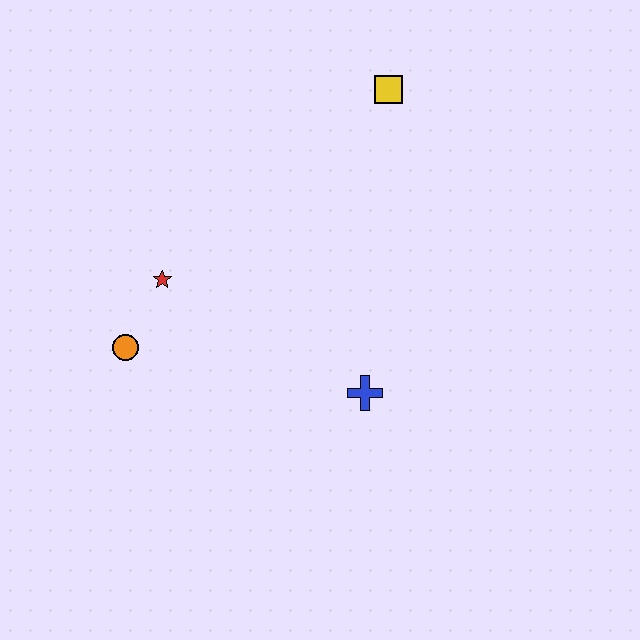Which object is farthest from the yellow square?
The orange circle is farthest from the yellow square.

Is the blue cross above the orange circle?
No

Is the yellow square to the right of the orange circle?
Yes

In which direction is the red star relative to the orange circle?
The red star is above the orange circle.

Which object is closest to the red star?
The orange circle is closest to the red star.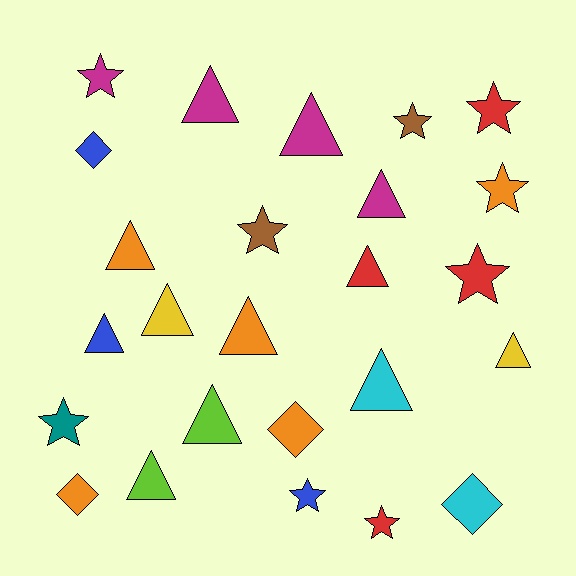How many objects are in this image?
There are 25 objects.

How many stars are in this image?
There are 9 stars.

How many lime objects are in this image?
There are 2 lime objects.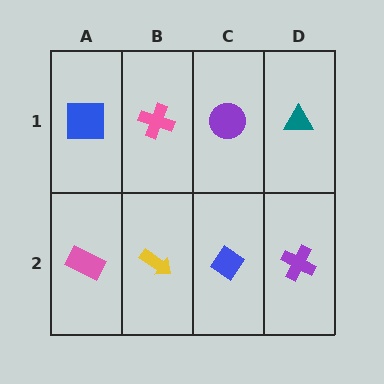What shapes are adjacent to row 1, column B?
A yellow arrow (row 2, column B), a blue square (row 1, column A), a purple circle (row 1, column C).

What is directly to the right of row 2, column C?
A purple cross.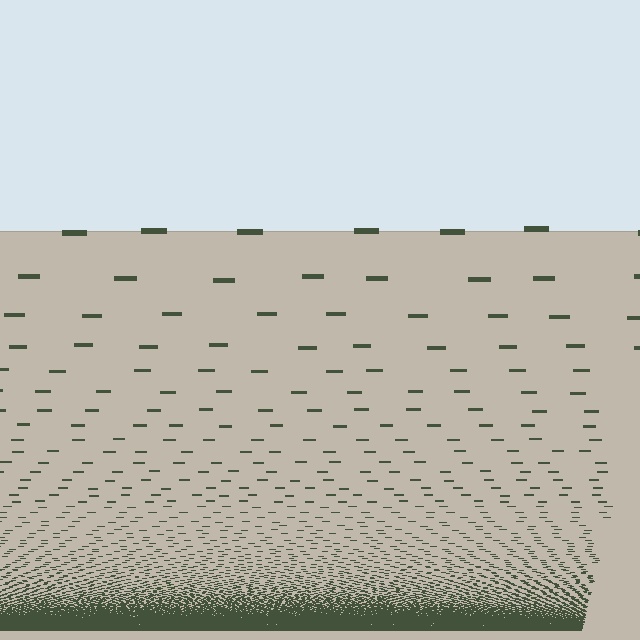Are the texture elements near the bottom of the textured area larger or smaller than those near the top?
Smaller. The gradient is inverted — elements near the bottom are smaller and denser.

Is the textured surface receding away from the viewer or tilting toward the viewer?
The surface appears to tilt toward the viewer. Texture elements get larger and sparser toward the top.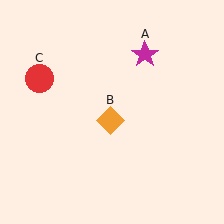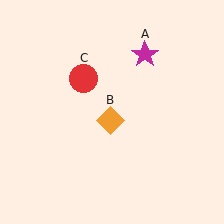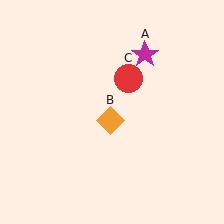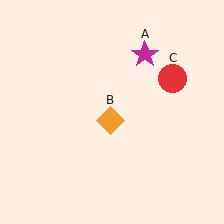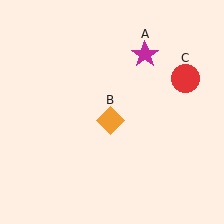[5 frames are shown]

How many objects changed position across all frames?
1 object changed position: red circle (object C).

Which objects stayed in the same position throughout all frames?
Magenta star (object A) and orange diamond (object B) remained stationary.